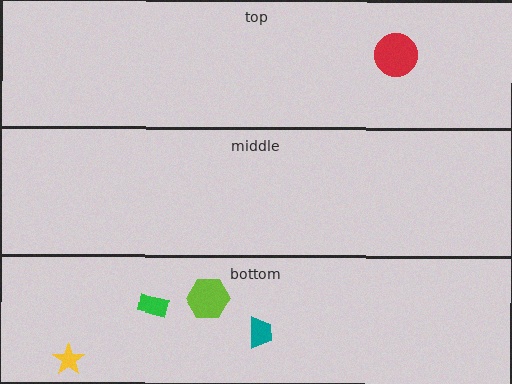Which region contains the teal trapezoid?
The bottom region.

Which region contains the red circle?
The top region.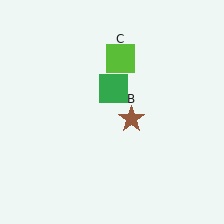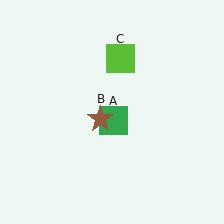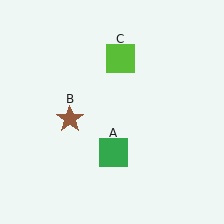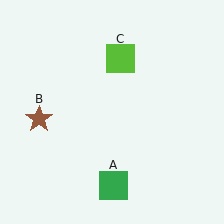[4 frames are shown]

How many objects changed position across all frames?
2 objects changed position: green square (object A), brown star (object B).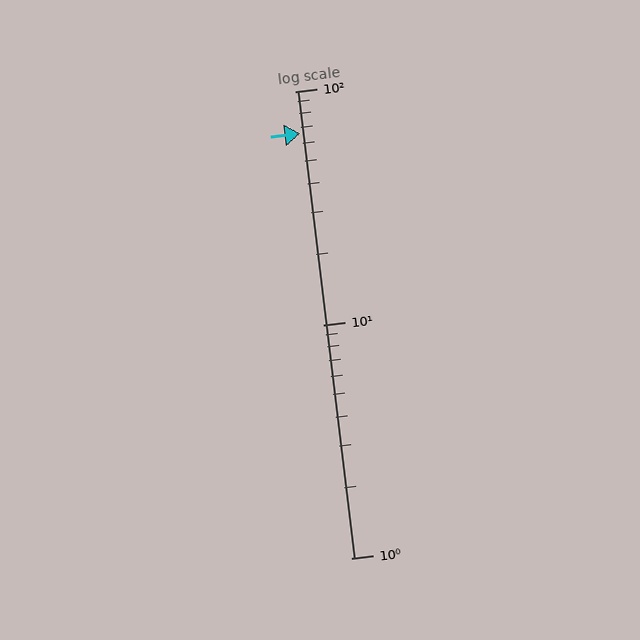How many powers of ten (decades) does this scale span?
The scale spans 2 decades, from 1 to 100.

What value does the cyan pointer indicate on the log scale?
The pointer indicates approximately 66.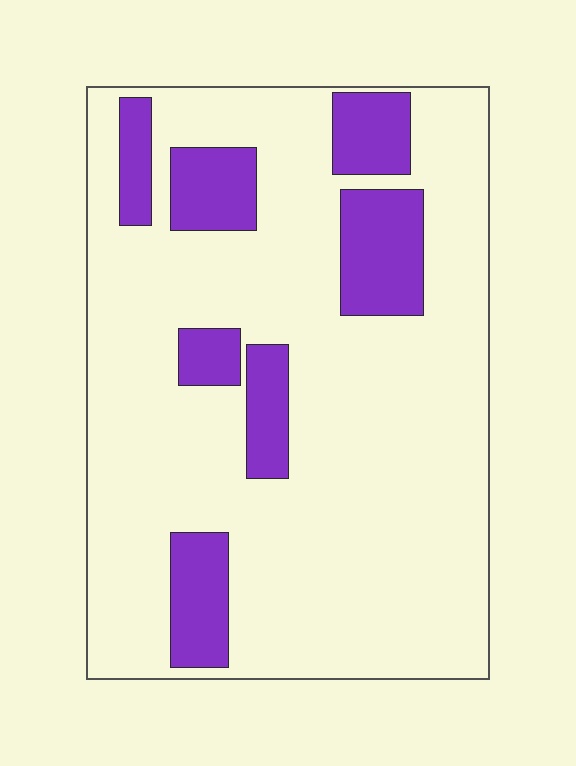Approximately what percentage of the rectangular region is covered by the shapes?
Approximately 20%.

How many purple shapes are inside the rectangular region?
7.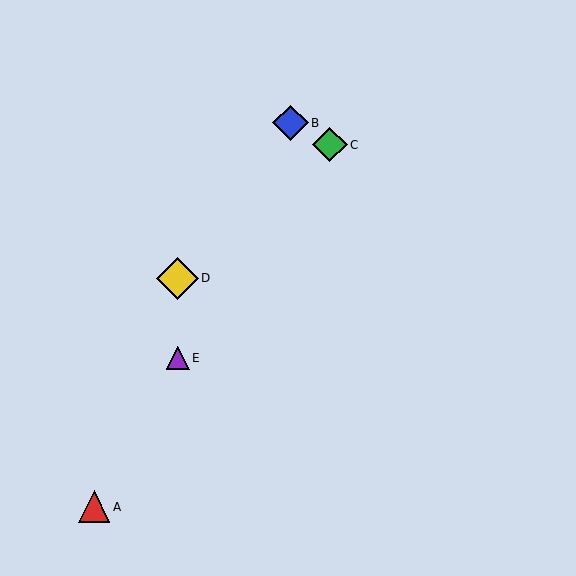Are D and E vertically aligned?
Yes, both are at x≈178.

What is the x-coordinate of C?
Object C is at x≈330.